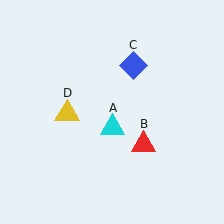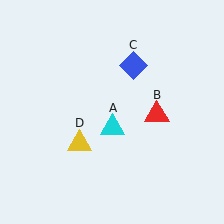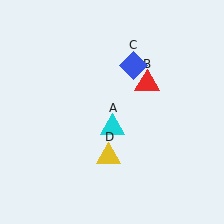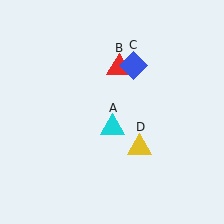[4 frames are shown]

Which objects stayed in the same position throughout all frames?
Cyan triangle (object A) and blue diamond (object C) remained stationary.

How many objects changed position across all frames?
2 objects changed position: red triangle (object B), yellow triangle (object D).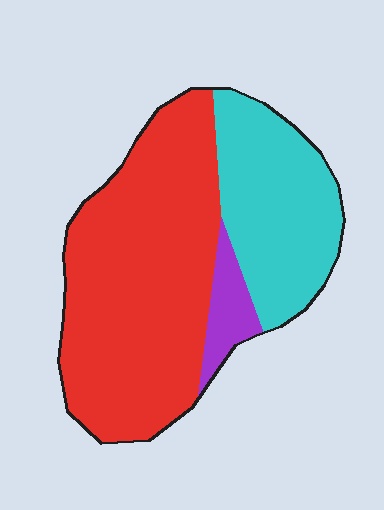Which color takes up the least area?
Purple, at roughly 5%.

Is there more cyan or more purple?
Cyan.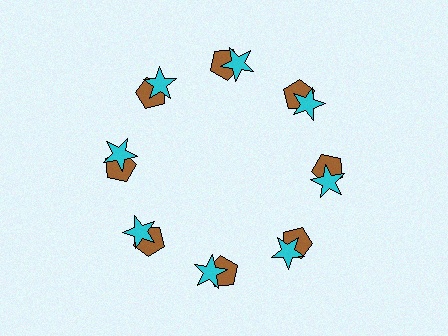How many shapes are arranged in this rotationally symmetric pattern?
There are 16 shapes, arranged in 8 groups of 2.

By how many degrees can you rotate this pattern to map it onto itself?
The pattern maps onto itself every 45 degrees of rotation.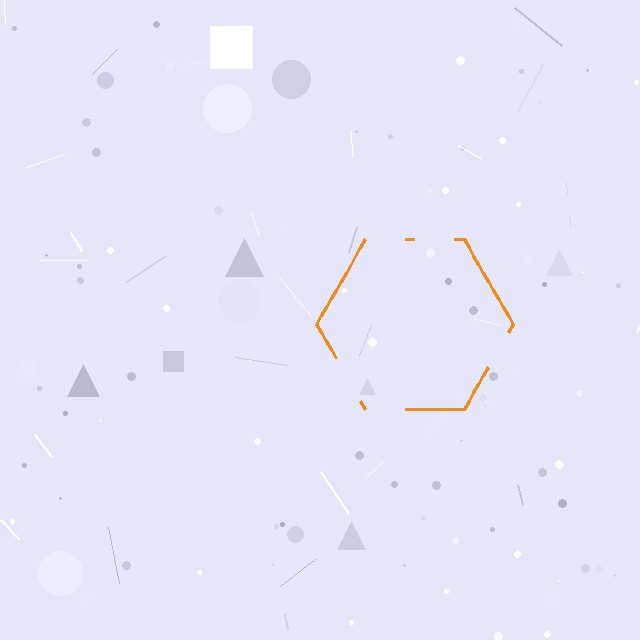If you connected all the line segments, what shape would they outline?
They would outline a hexagon.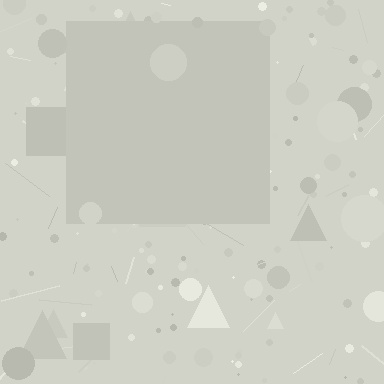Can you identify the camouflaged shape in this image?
The camouflaged shape is a square.